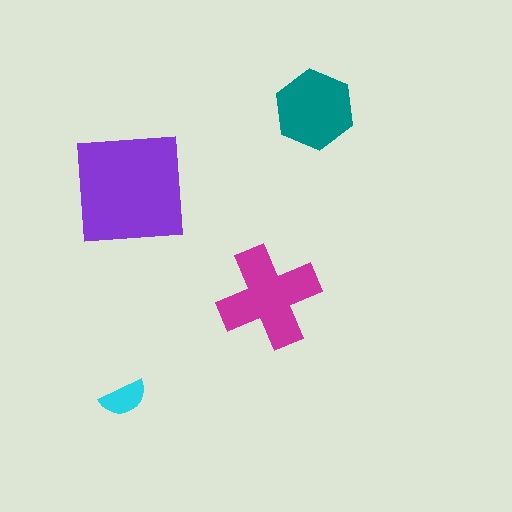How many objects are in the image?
There are 4 objects in the image.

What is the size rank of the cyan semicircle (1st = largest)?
4th.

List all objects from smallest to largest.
The cyan semicircle, the teal hexagon, the magenta cross, the purple square.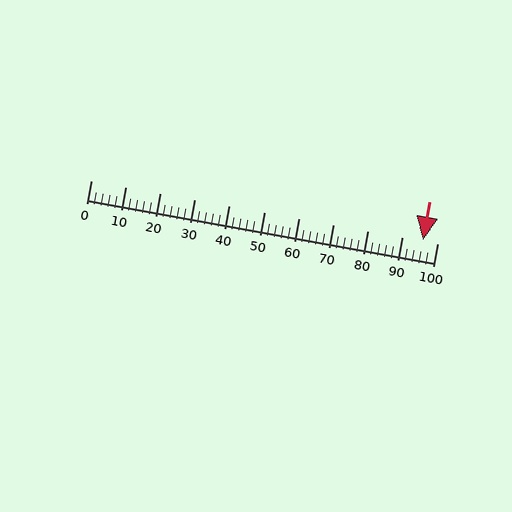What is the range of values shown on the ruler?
The ruler shows values from 0 to 100.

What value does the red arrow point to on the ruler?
The red arrow points to approximately 96.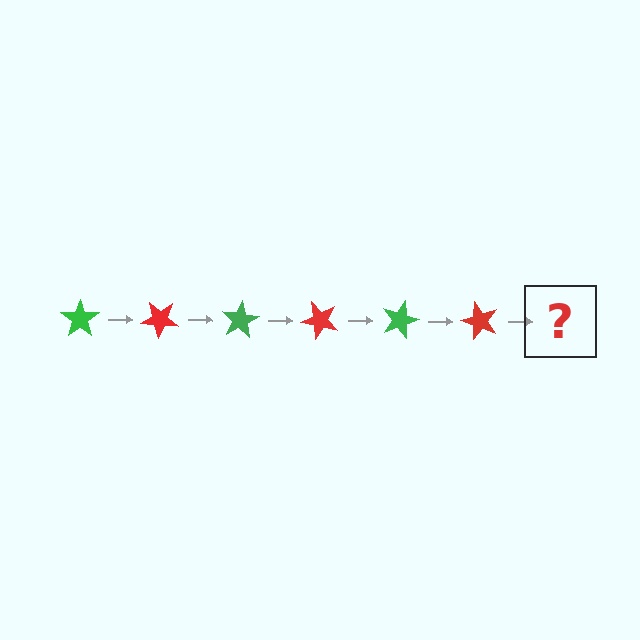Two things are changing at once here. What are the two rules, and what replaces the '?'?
The two rules are that it rotates 40 degrees each step and the color cycles through green and red. The '?' should be a green star, rotated 240 degrees from the start.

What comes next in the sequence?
The next element should be a green star, rotated 240 degrees from the start.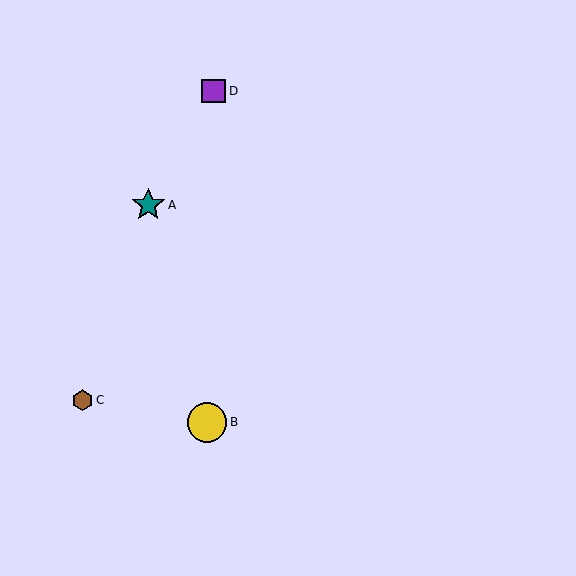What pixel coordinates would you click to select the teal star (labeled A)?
Click at (148, 205) to select the teal star A.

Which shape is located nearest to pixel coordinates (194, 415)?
The yellow circle (labeled B) at (207, 422) is nearest to that location.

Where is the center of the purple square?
The center of the purple square is at (214, 91).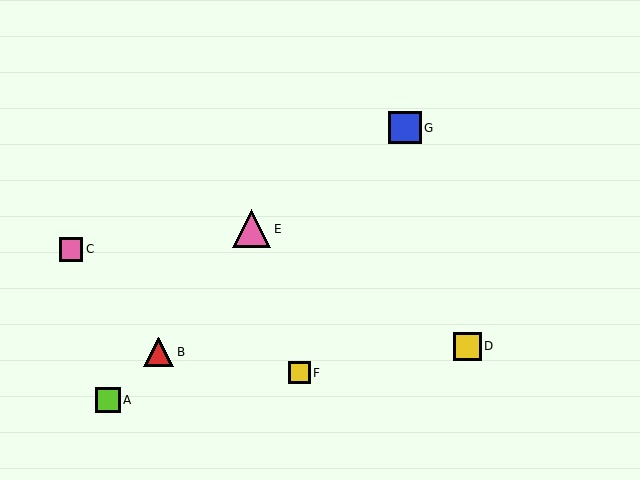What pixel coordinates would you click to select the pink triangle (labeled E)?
Click at (252, 229) to select the pink triangle E.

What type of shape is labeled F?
Shape F is a yellow square.